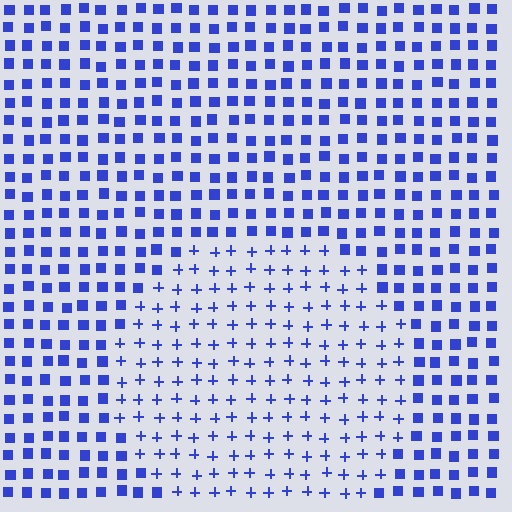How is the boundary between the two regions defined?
The boundary is defined by a change in element shape: plus signs inside vs. squares outside. All elements share the same color and spacing.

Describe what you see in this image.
The image is filled with small blue elements arranged in a uniform grid. A circle-shaped region contains plus signs, while the surrounding area contains squares. The boundary is defined purely by the change in element shape.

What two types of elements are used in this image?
The image uses plus signs inside the circle region and squares outside it.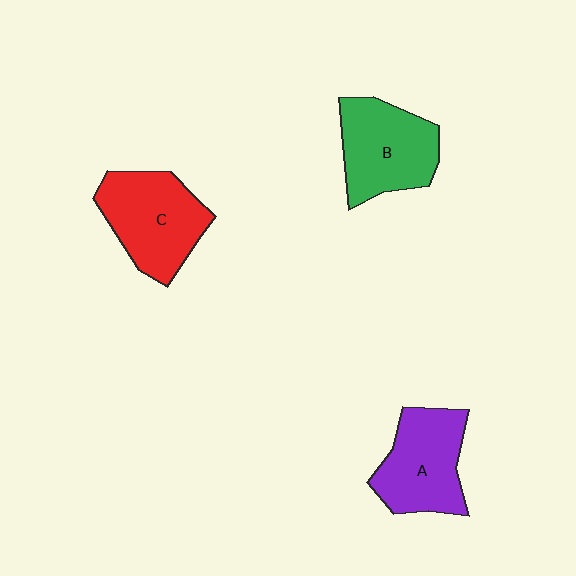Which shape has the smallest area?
Shape A (purple).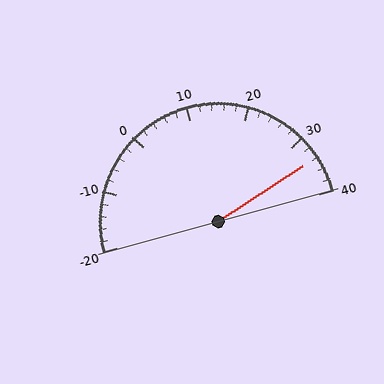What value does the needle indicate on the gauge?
The needle indicates approximately 34.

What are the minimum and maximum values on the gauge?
The gauge ranges from -20 to 40.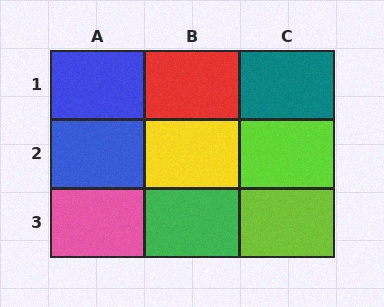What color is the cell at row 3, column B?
Green.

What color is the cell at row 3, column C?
Lime.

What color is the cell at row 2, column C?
Lime.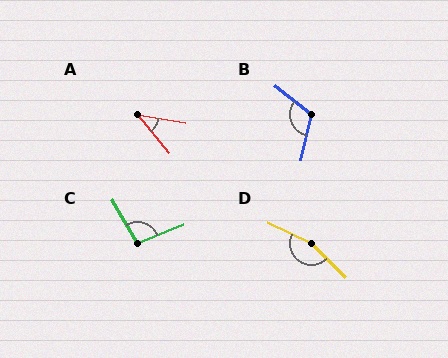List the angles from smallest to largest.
A (40°), C (99°), B (115°), D (161°).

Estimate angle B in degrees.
Approximately 115 degrees.